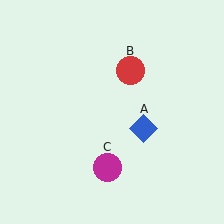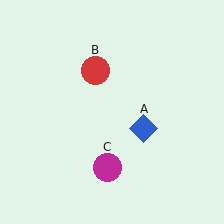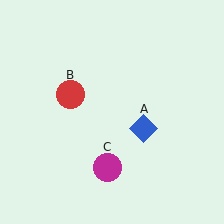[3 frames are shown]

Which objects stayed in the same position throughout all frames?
Blue diamond (object A) and magenta circle (object C) remained stationary.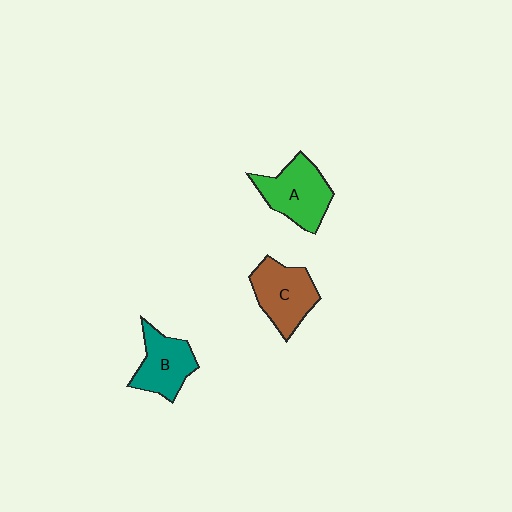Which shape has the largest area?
Shape A (green).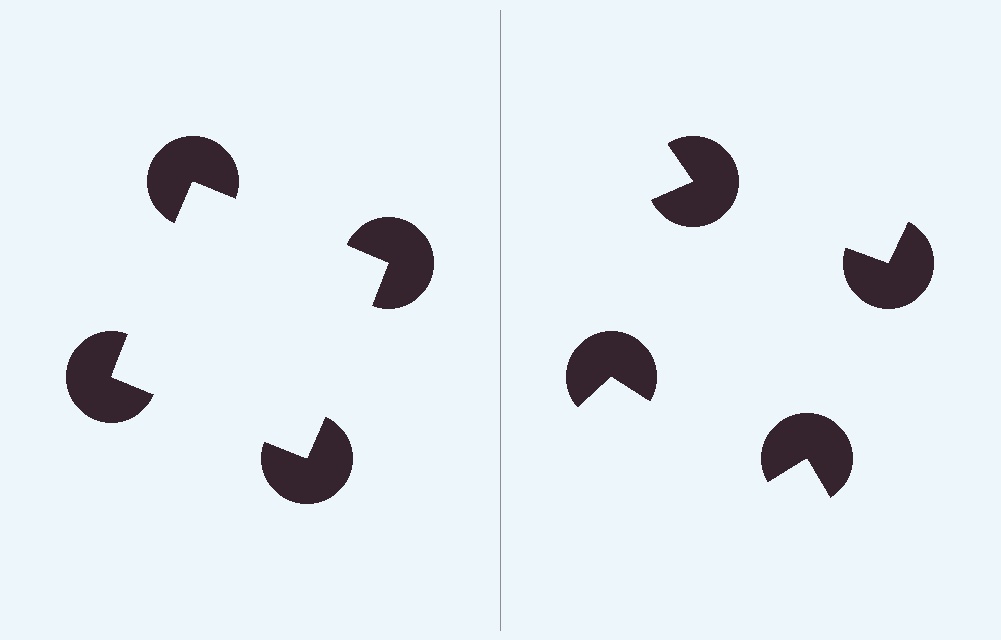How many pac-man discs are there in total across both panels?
8 — 4 on each side.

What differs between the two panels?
The pac-man discs are positioned identically on both sides; only the wedge orientations differ. On the left they align to a square; on the right they are misaligned.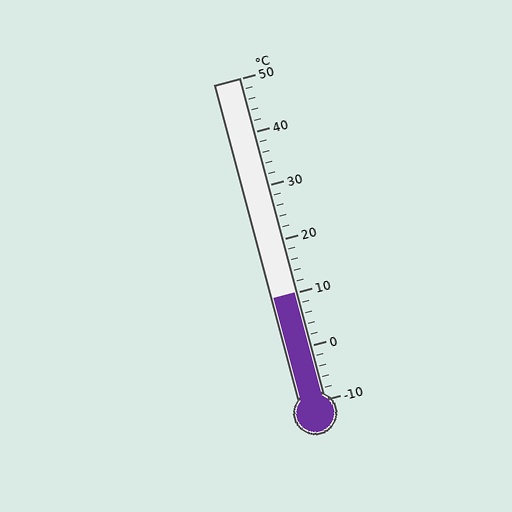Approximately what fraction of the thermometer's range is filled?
The thermometer is filled to approximately 35% of its range.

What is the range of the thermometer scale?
The thermometer scale ranges from -10°C to 50°C.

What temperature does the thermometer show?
The thermometer shows approximately 10°C.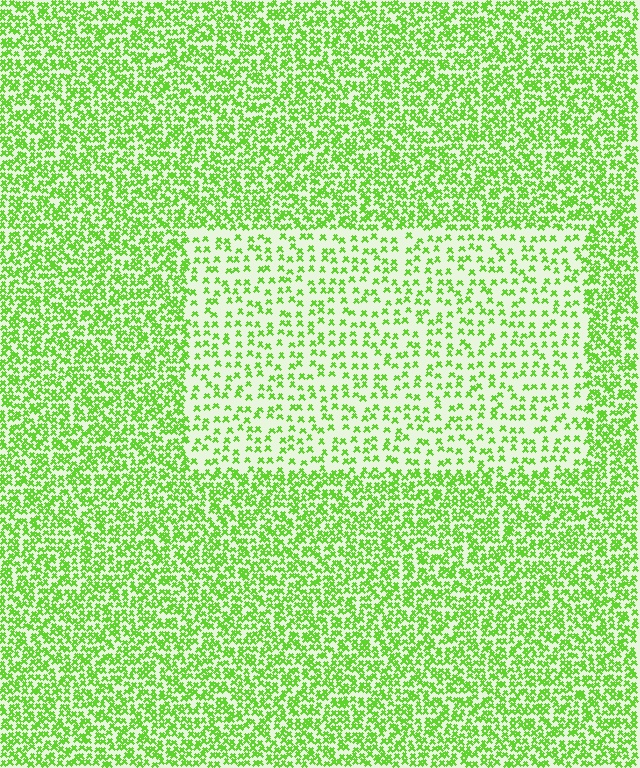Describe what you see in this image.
The image contains small lime elements arranged at two different densities. A rectangle-shaped region is visible where the elements are less densely packed than the surrounding area.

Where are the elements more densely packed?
The elements are more densely packed outside the rectangle boundary.